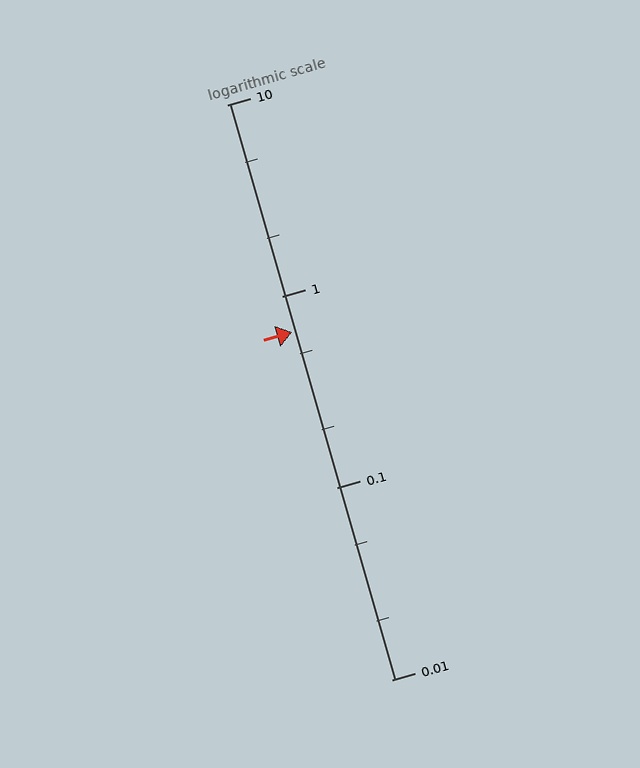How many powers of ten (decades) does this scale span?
The scale spans 3 decades, from 0.01 to 10.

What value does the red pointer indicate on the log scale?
The pointer indicates approximately 0.65.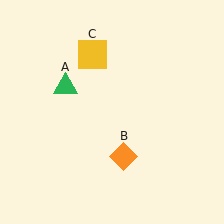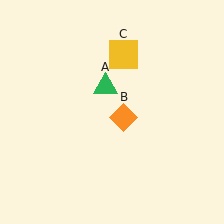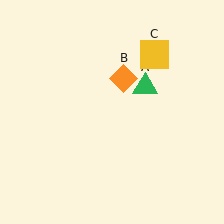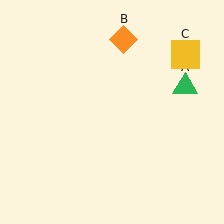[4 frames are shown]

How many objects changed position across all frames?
3 objects changed position: green triangle (object A), orange diamond (object B), yellow square (object C).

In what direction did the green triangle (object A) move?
The green triangle (object A) moved right.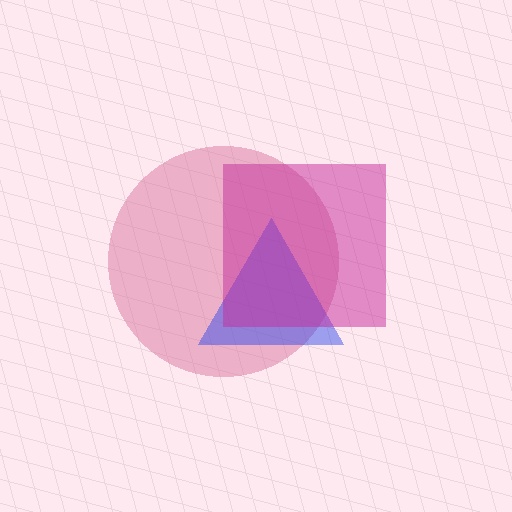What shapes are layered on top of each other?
The layered shapes are: a pink circle, a blue triangle, a magenta square.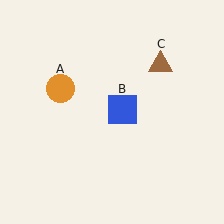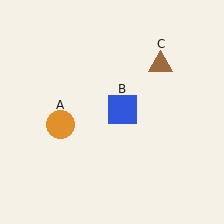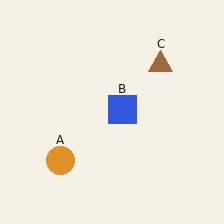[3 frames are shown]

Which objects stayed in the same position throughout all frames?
Blue square (object B) and brown triangle (object C) remained stationary.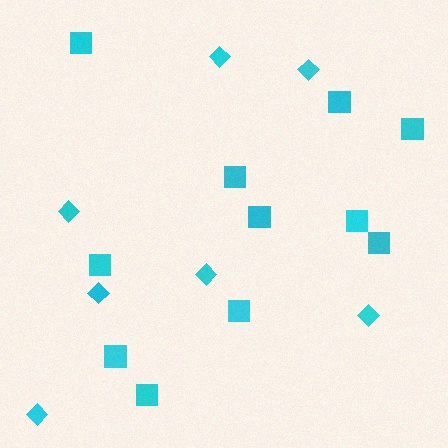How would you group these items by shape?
There are 2 groups: one group of squares (11) and one group of diamonds (7).